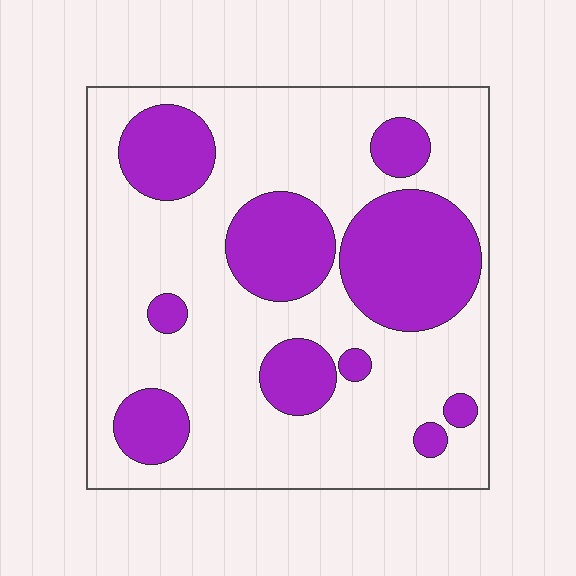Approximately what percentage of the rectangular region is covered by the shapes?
Approximately 30%.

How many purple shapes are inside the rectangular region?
10.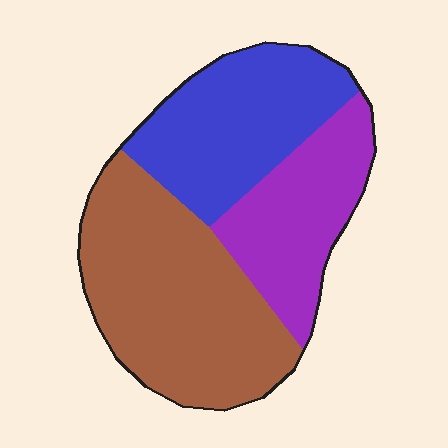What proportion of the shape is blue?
Blue takes up between a sixth and a third of the shape.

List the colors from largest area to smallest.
From largest to smallest: brown, blue, purple.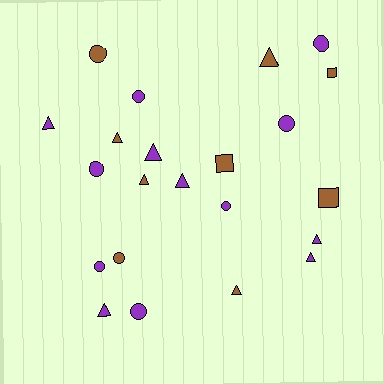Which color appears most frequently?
Purple, with 13 objects.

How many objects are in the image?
There are 22 objects.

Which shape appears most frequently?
Triangle, with 10 objects.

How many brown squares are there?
There are 3 brown squares.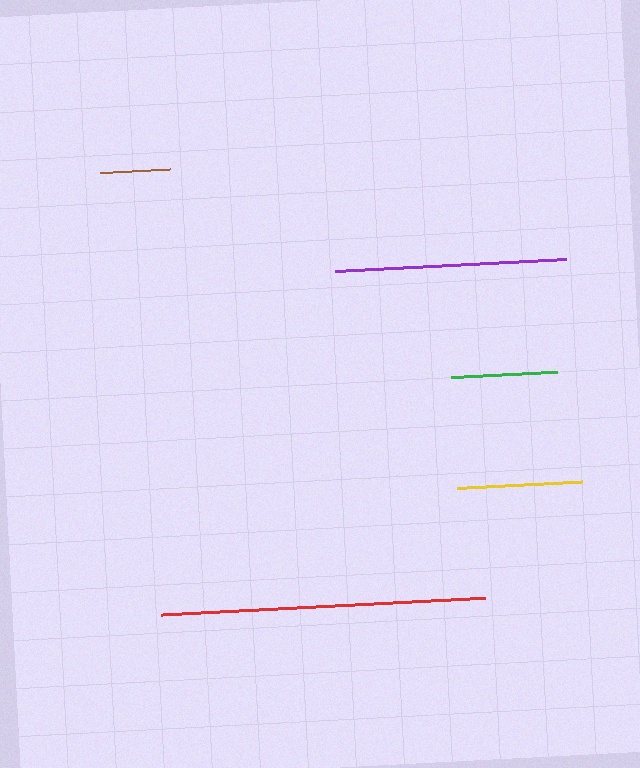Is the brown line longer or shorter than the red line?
The red line is longer than the brown line.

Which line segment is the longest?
The red line is the longest at approximately 325 pixels.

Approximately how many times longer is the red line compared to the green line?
The red line is approximately 3.1 times the length of the green line.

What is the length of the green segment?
The green segment is approximately 106 pixels long.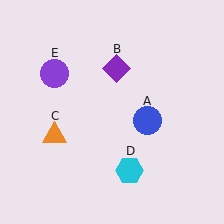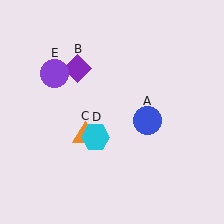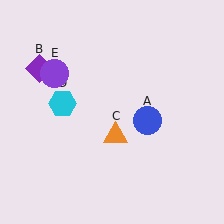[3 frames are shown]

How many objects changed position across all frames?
3 objects changed position: purple diamond (object B), orange triangle (object C), cyan hexagon (object D).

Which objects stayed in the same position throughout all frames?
Blue circle (object A) and purple circle (object E) remained stationary.